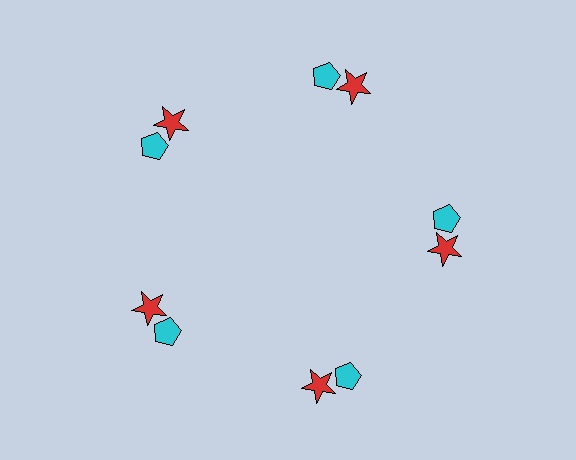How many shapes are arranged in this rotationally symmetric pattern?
There are 10 shapes, arranged in 5 groups of 2.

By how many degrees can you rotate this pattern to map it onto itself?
The pattern maps onto itself every 72 degrees of rotation.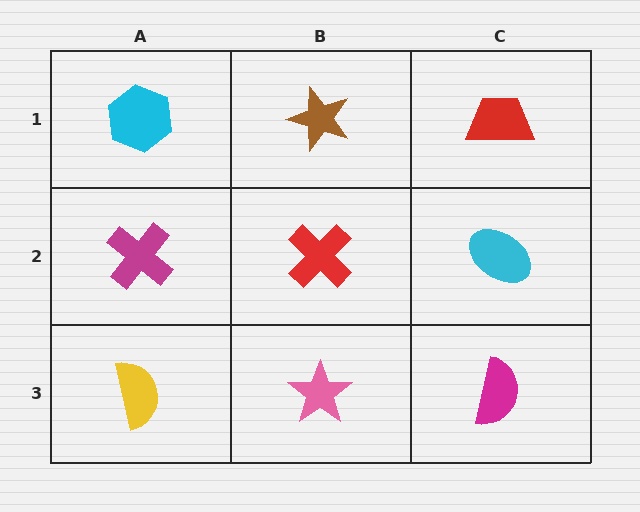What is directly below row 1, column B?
A red cross.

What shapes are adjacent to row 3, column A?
A magenta cross (row 2, column A), a pink star (row 3, column B).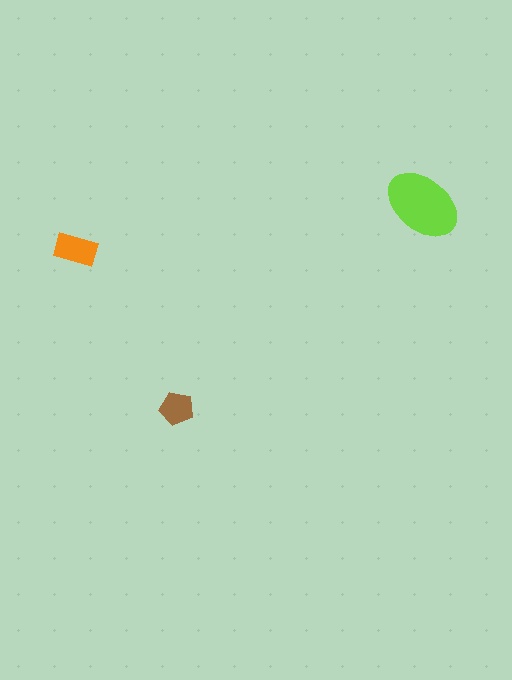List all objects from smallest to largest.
The brown pentagon, the orange rectangle, the lime ellipse.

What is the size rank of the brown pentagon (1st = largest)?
3rd.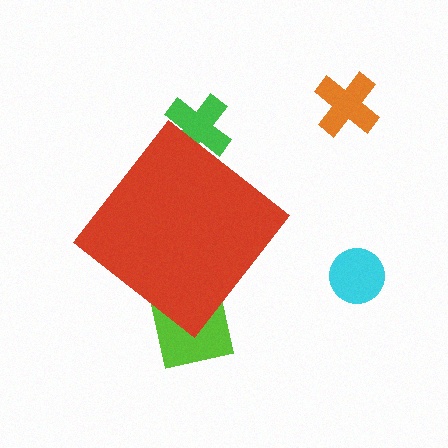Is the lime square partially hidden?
Yes, the lime square is partially hidden behind the red diamond.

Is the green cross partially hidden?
Yes, the green cross is partially hidden behind the red diamond.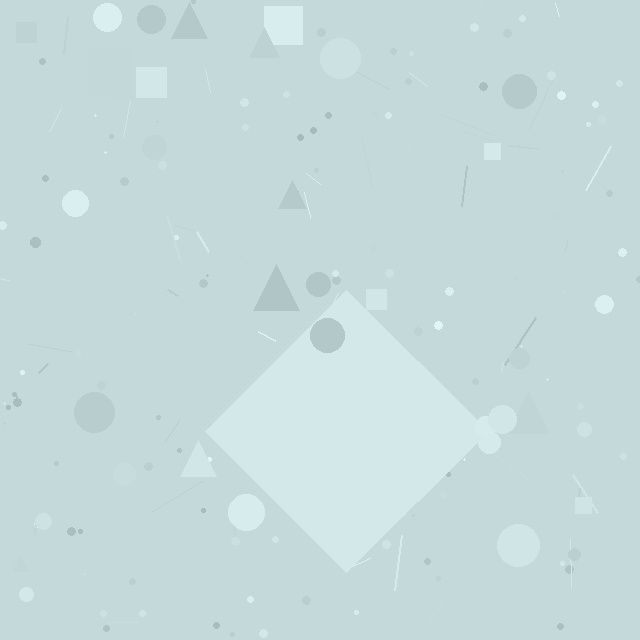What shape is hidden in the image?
A diamond is hidden in the image.